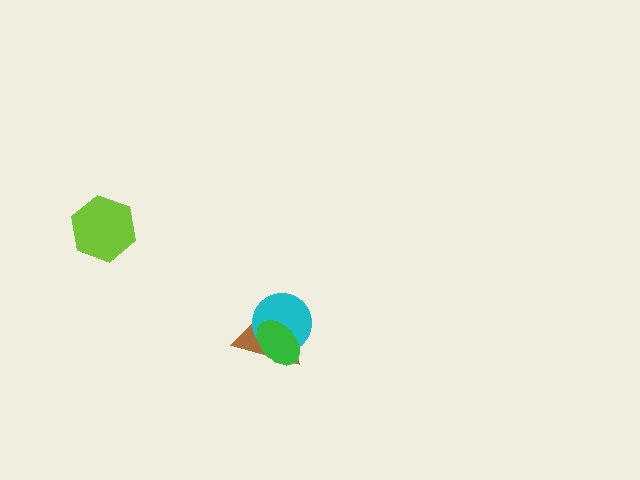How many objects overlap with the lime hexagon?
0 objects overlap with the lime hexagon.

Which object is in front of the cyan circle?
The green ellipse is in front of the cyan circle.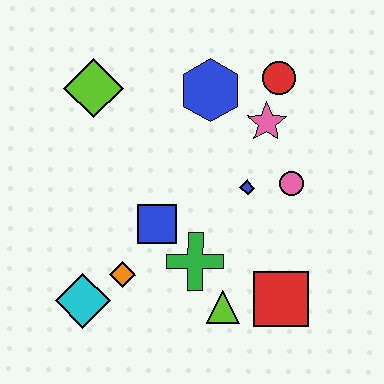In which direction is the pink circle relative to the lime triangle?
The pink circle is above the lime triangle.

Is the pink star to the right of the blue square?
Yes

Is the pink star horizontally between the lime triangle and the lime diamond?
No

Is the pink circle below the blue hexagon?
Yes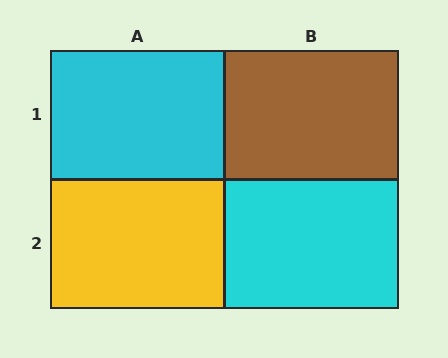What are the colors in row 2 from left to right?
Yellow, cyan.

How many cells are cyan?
2 cells are cyan.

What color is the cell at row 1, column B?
Brown.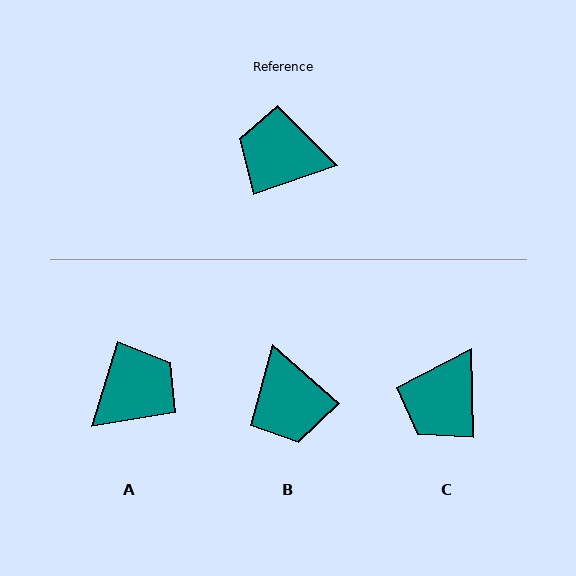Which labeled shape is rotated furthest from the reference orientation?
A, about 125 degrees away.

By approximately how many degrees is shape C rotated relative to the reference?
Approximately 73 degrees counter-clockwise.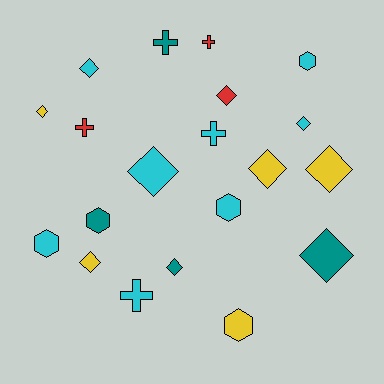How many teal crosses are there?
There is 1 teal cross.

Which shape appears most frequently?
Diamond, with 10 objects.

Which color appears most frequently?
Cyan, with 8 objects.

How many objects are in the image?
There are 20 objects.